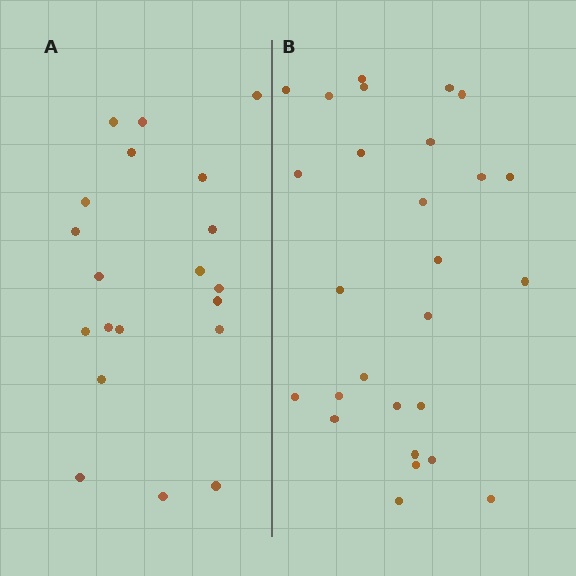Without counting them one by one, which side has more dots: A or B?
Region B (the right region) has more dots.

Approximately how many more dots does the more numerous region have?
Region B has roughly 8 or so more dots than region A.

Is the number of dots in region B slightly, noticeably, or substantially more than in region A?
Region B has noticeably more, but not dramatically so. The ratio is roughly 1.4 to 1.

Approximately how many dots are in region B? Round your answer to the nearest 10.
About 30 dots. (The exact count is 27, which rounds to 30.)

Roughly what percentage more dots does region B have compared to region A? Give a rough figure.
About 35% more.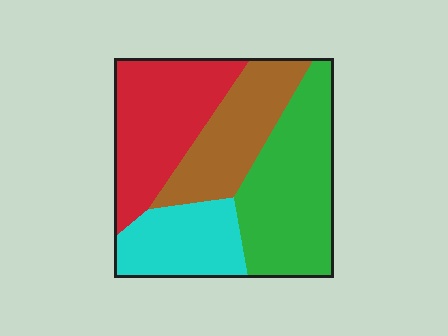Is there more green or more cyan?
Green.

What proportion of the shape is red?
Red covers roughly 30% of the shape.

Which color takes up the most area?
Green, at roughly 35%.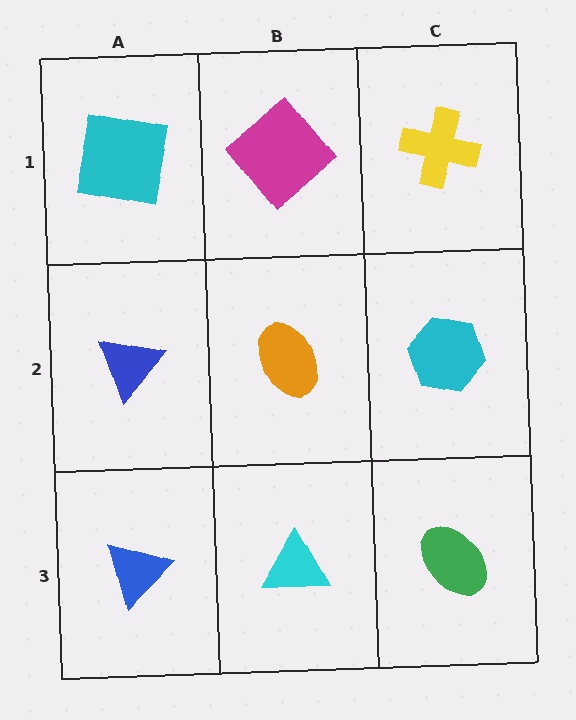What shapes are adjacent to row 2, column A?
A cyan square (row 1, column A), a blue triangle (row 3, column A), an orange ellipse (row 2, column B).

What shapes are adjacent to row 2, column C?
A yellow cross (row 1, column C), a green ellipse (row 3, column C), an orange ellipse (row 2, column B).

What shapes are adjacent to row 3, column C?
A cyan hexagon (row 2, column C), a cyan triangle (row 3, column B).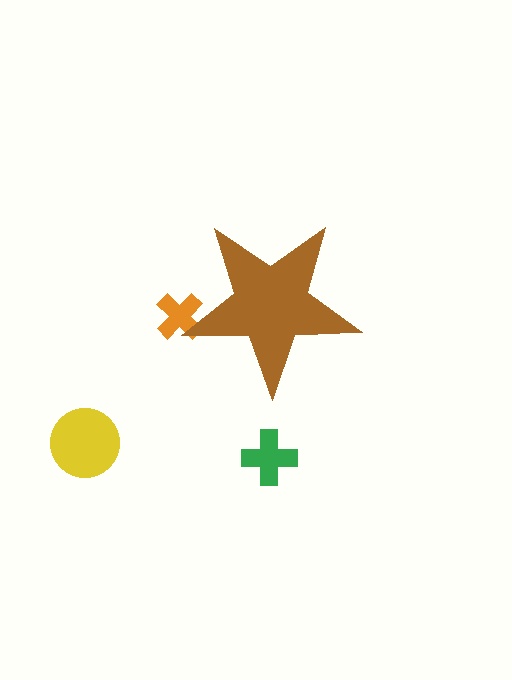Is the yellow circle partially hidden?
No, the yellow circle is fully visible.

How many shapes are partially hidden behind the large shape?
1 shape is partially hidden.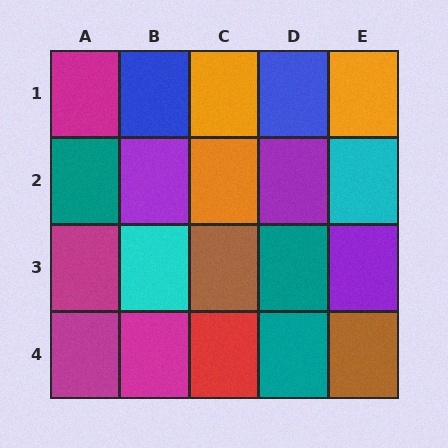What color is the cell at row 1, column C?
Orange.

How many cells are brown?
2 cells are brown.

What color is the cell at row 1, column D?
Blue.